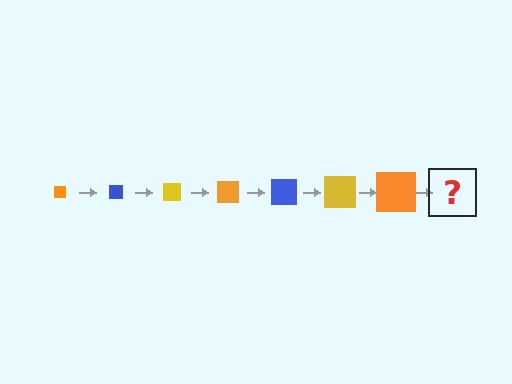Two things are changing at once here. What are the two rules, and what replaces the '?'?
The two rules are that the square grows larger each step and the color cycles through orange, blue, and yellow. The '?' should be a blue square, larger than the previous one.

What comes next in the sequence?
The next element should be a blue square, larger than the previous one.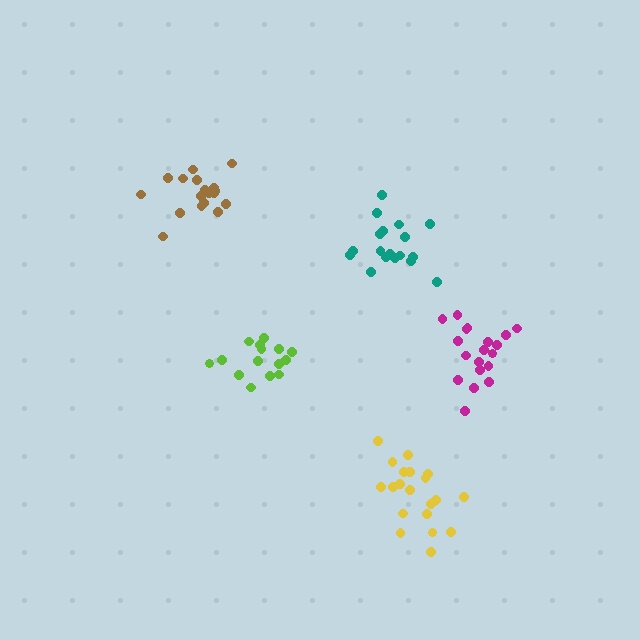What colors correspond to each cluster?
The clusters are colored: brown, lime, magenta, yellow, teal.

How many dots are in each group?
Group 1: 18 dots, Group 2: 15 dots, Group 3: 19 dots, Group 4: 20 dots, Group 5: 18 dots (90 total).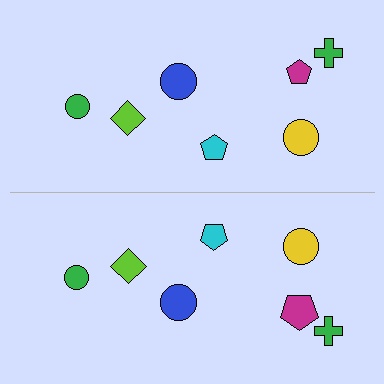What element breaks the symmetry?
The magenta pentagon on the bottom side has a different size than its mirror counterpart.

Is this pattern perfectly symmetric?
No, the pattern is not perfectly symmetric. The magenta pentagon on the bottom side has a different size than its mirror counterpart.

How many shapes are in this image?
There are 14 shapes in this image.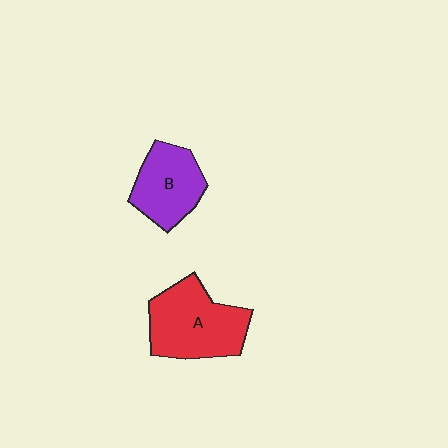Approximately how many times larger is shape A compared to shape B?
Approximately 1.4 times.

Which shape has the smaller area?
Shape B (purple).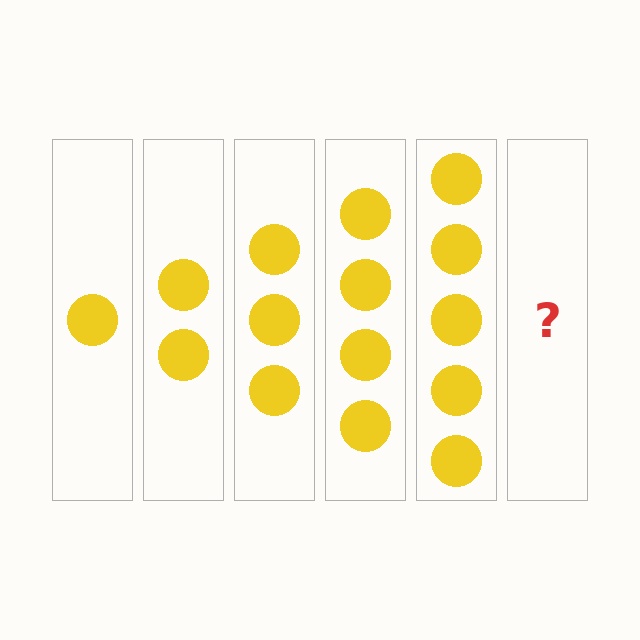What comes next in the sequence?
The next element should be 6 circles.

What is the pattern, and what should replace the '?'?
The pattern is that each step adds one more circle. The '?' should be 6 circles.